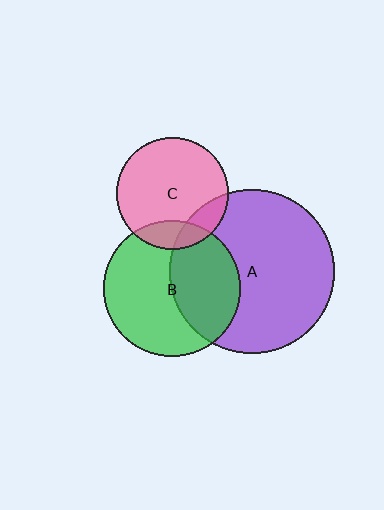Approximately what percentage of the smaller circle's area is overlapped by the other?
Approximately 15%.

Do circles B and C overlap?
Yes.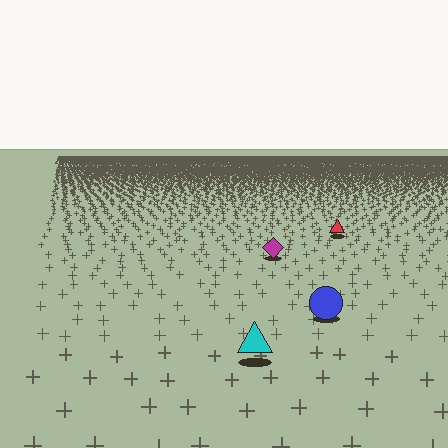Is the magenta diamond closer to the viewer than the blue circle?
No. The blue circle is closer — you can tell from the texture gradient: the ground texture is coarser near it.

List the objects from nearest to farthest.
From nearest to farthest: the cyan triangle, the blue circle, the magenta diamond, the red triangle.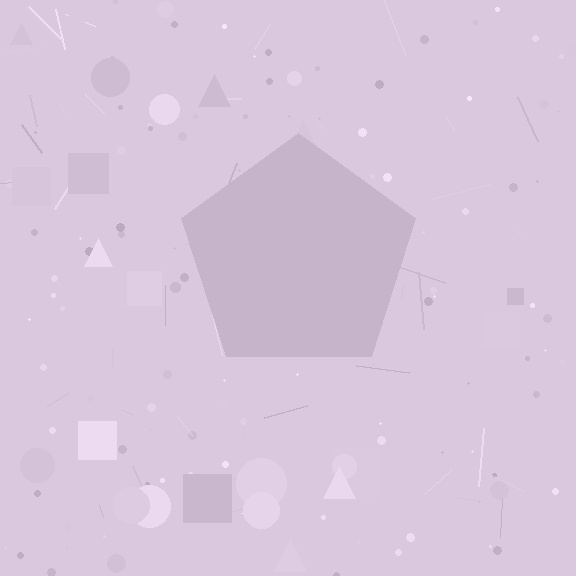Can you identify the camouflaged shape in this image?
The camouflaged shape is a pentagon.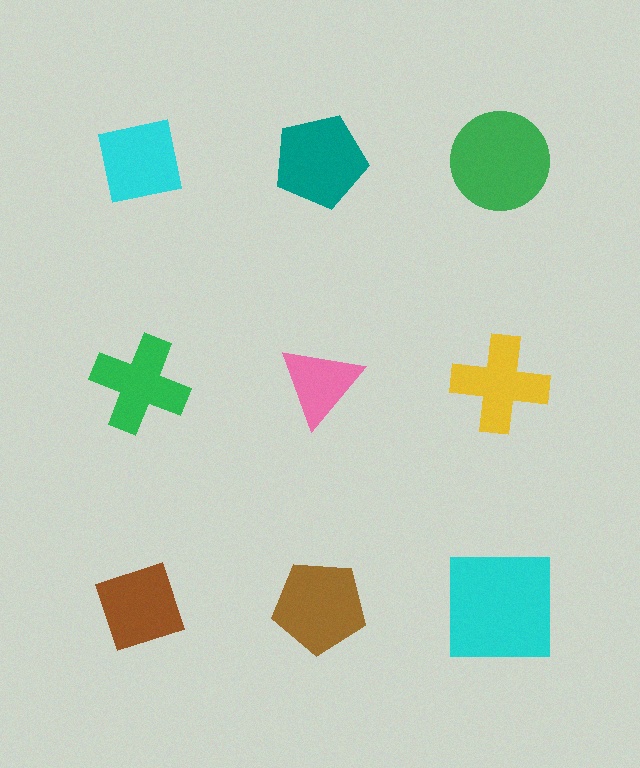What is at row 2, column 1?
A green cross.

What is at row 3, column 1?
A brown diamond.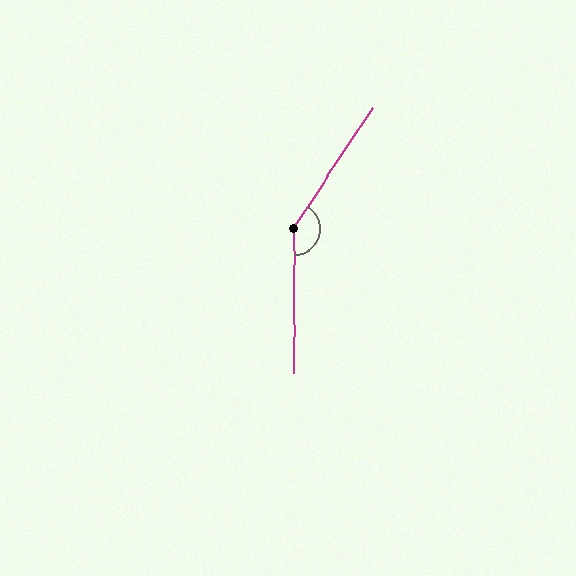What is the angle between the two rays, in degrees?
Approximately 147 degrees.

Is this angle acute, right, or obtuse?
It is obtuse.